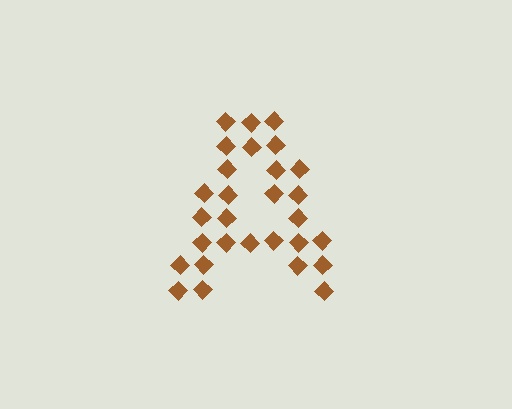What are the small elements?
The small elements are diamonds.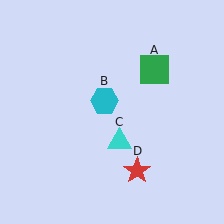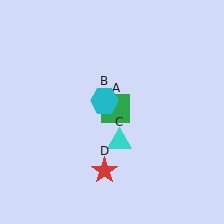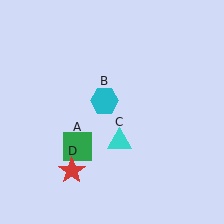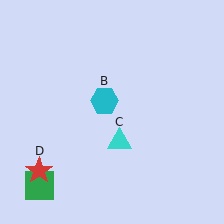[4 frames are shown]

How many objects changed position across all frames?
2 objects changed position: green square (object A), red star (object D).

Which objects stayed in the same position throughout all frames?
Cyan hexagon (object B) and cyan triangle (object C) remained stationary.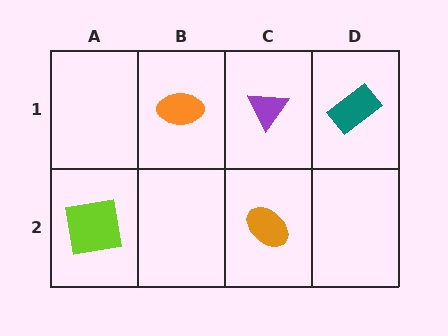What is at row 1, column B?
An orange ellipse.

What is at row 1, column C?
A purple triangle.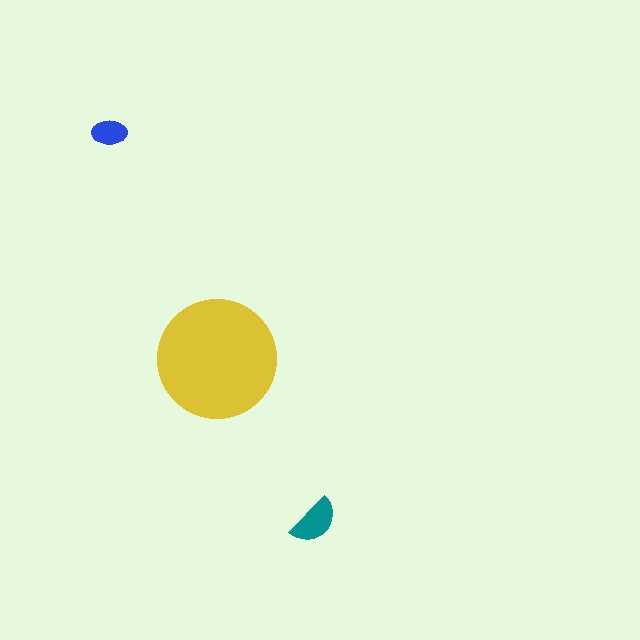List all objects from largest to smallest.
The yellow circle, the teal semicircle, the blue ellipse.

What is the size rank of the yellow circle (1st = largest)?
1st.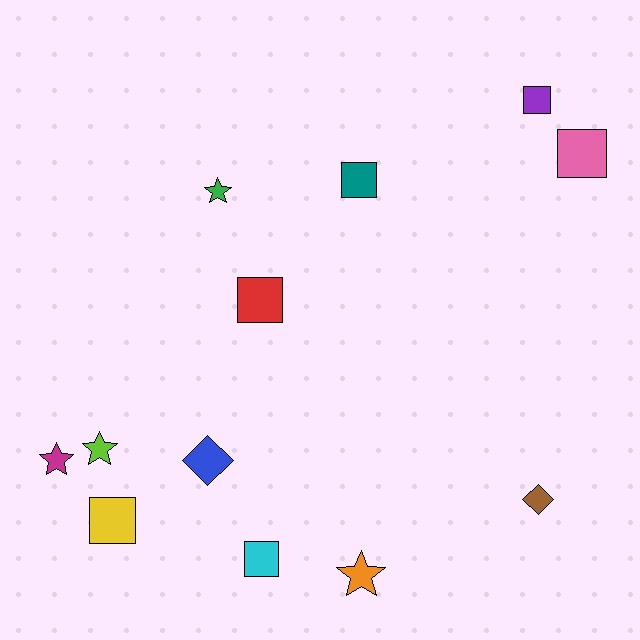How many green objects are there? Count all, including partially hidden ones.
There is 1 green object.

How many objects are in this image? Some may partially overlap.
There are 12 objects.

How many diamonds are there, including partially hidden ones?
There are 2 diamonds.